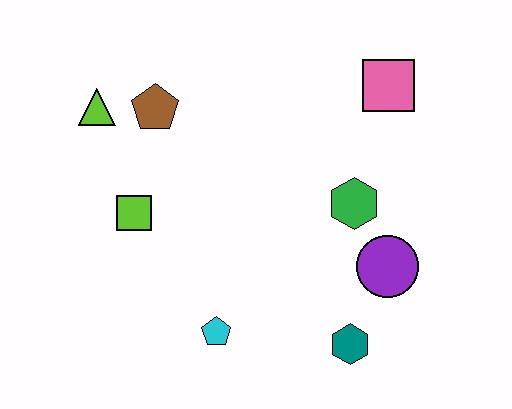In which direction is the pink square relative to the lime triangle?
The pink square is to the right of the lime triangle.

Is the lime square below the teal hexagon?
No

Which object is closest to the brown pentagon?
The lime triangle is closest to the brown pentagon.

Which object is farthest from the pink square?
The cyan pentagon is farthest from the pink square.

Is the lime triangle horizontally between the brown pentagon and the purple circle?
No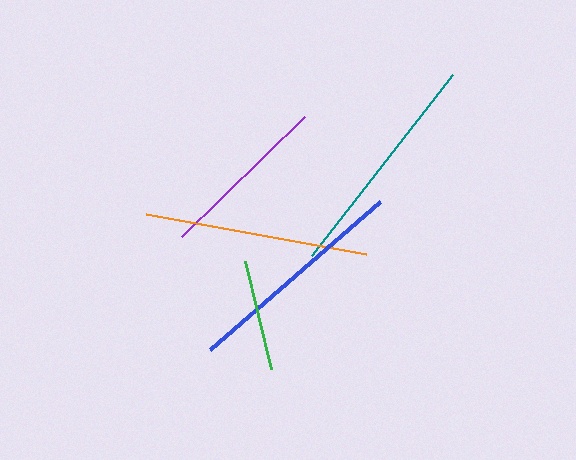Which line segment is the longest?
The teal line is the longest at approximately 230 pixels.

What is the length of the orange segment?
The orange segment is approximately 224 pixels long.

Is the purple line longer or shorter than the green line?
The purple line is longer than the green line.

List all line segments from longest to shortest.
From longest to shortest: teal, blue, orange, purple, green.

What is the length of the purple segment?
The purple segment is approximately 171 pixels long.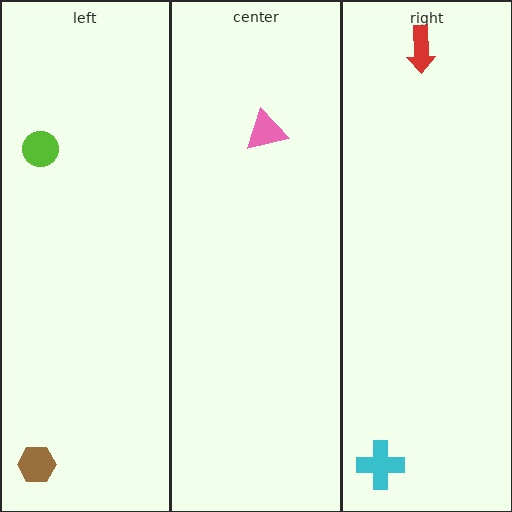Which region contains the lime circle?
The left region.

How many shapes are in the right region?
2.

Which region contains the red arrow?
The right region.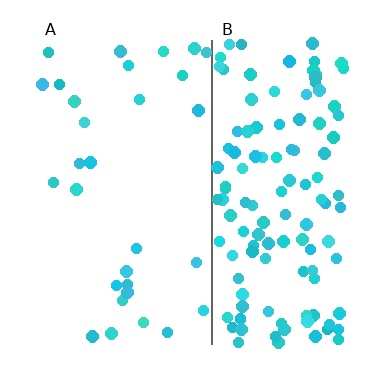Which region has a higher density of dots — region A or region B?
B (the right).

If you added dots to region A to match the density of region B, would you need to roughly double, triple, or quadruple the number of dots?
Approximately quadruple.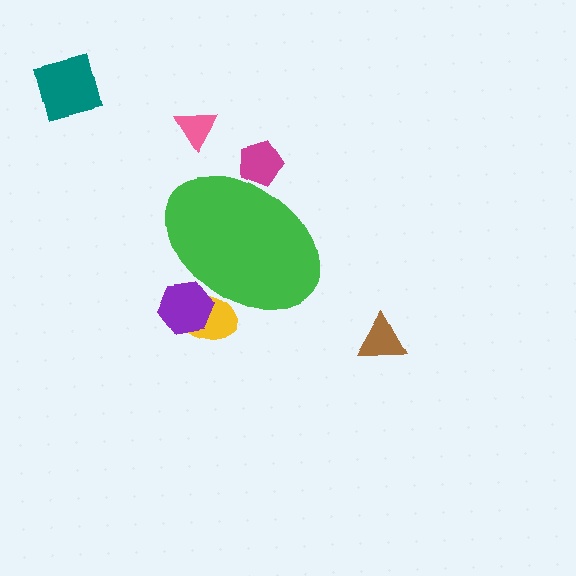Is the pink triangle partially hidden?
No, the pink triangle is fully visible.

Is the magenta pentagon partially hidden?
Yes, the magenta pentagon is partially hidden behind the green ellipse.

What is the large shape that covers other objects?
A green ellipse.